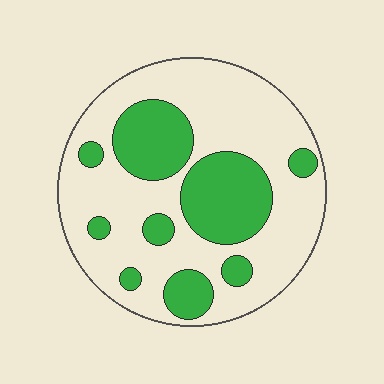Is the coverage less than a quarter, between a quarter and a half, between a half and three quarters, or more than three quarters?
Between a quarter and a half.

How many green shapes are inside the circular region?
9.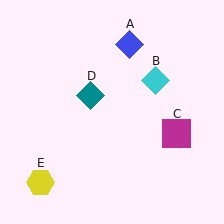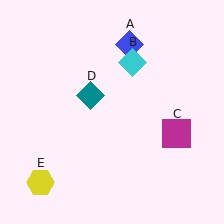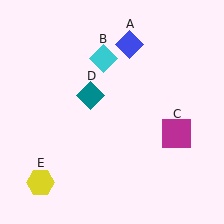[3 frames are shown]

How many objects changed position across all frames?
1 object changed position: cyan diamond (object B).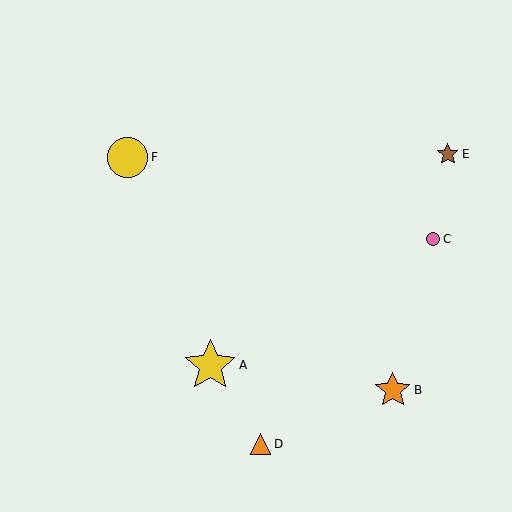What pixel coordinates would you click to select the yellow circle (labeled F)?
Click at (127, 157) to select the yellow circle F.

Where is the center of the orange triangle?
The center of the orange triangle is at (260, 444).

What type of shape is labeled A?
Shape A is a yellow star.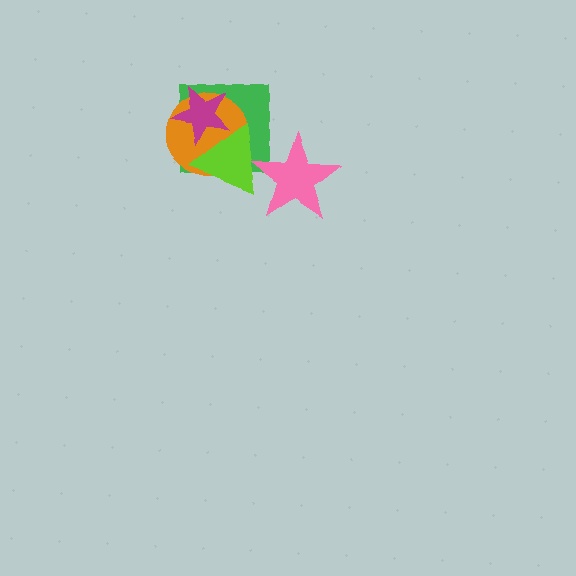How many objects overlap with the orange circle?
3 objects overlap with the orange circle.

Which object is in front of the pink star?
The lime triangle is in front of the pink star.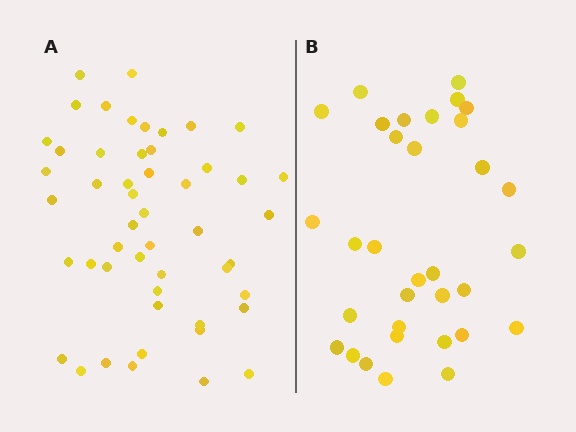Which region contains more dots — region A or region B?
Region A (the left region) has more dots.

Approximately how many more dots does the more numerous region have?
Region A has approximately 15 more dots than region B.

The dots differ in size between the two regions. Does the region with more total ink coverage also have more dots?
No. Region B has more total ink coverage because its dots are larger, but region A actually contains more individual dots. Total area can be misleading — the number of items is what matters here.